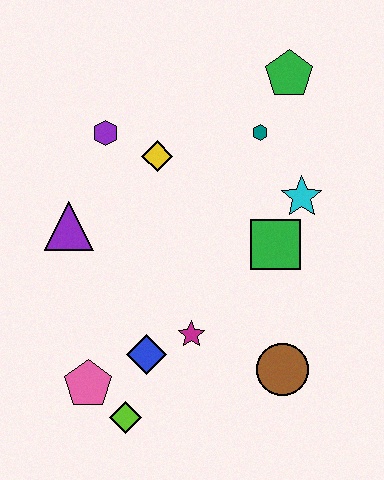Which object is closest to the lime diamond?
The pink pentagon is closest to the lime diamond.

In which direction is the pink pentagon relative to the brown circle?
The pink pentagon is to the left of the brown circle.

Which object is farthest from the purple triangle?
The green pentagon is farthest from the purple triangle.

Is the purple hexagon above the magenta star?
Yes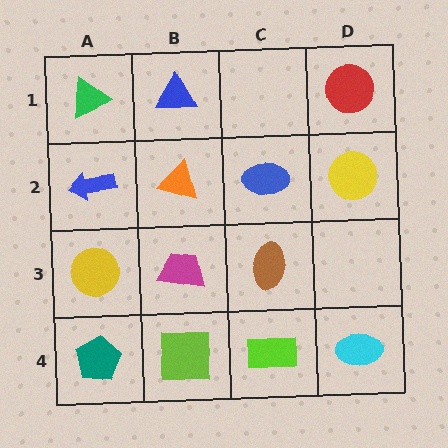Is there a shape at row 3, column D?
No, that cell is empty.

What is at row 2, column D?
A yellow circle.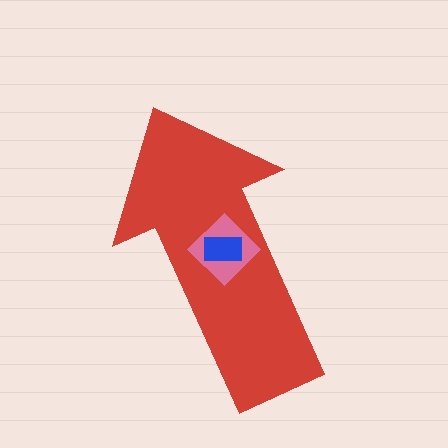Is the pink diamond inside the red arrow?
Yes.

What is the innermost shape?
The blue rectangle.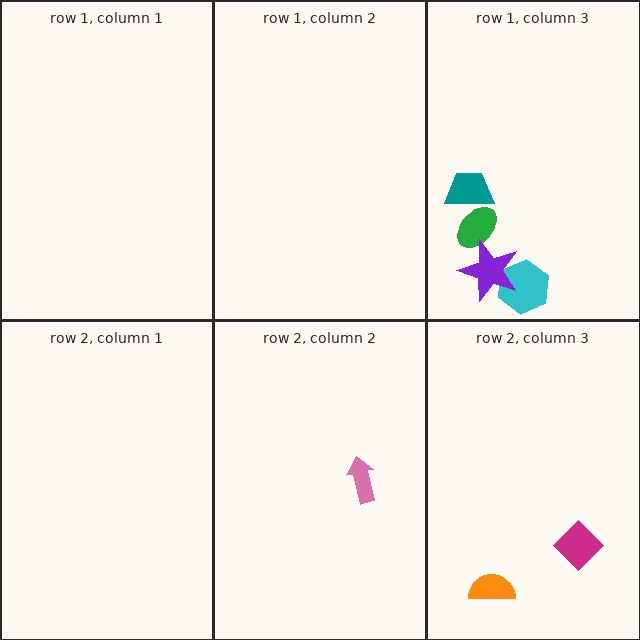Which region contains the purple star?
The row 1, column 3 region.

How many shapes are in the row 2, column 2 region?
1.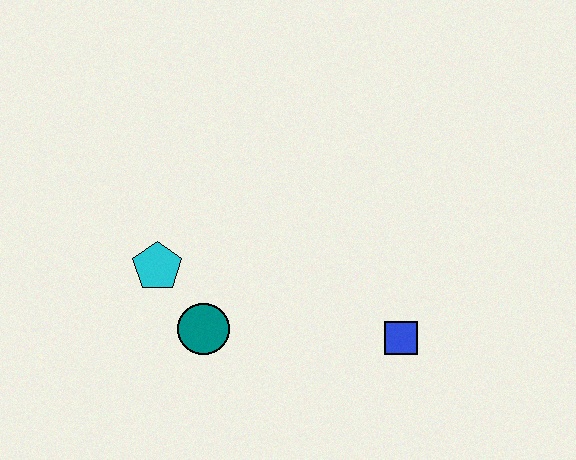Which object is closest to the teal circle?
The cyan pentagon is closest to the teal circle.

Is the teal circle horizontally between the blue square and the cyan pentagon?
Yes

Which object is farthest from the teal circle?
The blue square is farthest from the teal circle.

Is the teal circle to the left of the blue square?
Yes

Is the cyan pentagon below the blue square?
No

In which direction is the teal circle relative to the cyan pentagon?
The teal circle is below the cyan pentagon.